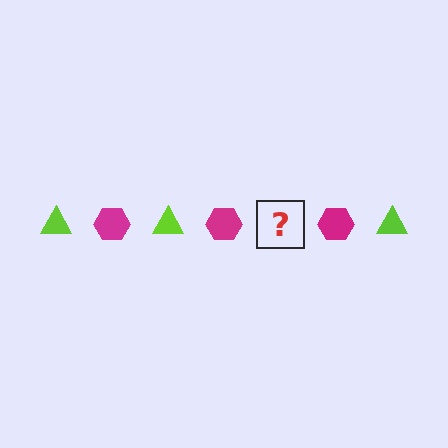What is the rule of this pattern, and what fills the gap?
The rule is that the pattern alternates between lime triangle and magenta hexagon. The gap should be filled with a lime triangle.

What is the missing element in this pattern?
The missing element is a lime triangle.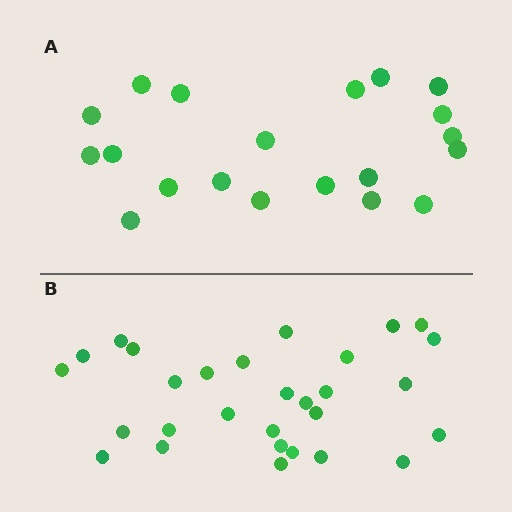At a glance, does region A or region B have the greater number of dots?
Region B (the bottom region) has more dots.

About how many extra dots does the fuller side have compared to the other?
Region B has roughly 8 or so more dots than region A.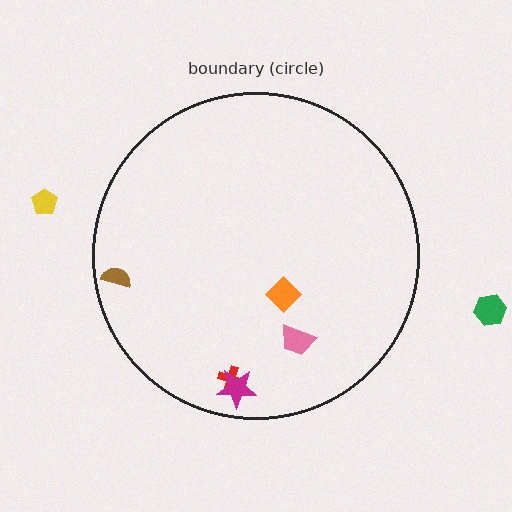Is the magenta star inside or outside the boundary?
Inside.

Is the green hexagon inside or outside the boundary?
Outside.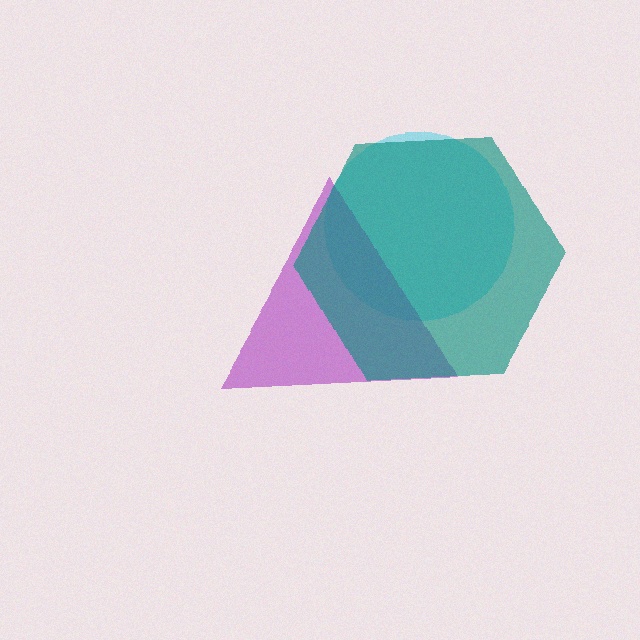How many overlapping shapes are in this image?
There are 3 overlapping shapes in the image.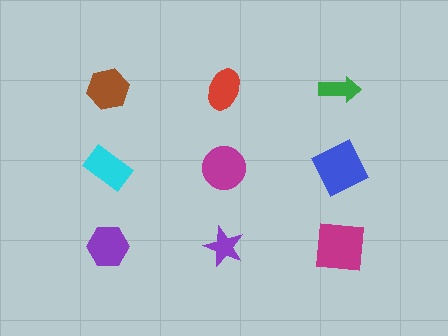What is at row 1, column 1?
A brown hexagon.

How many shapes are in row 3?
3 shapes.